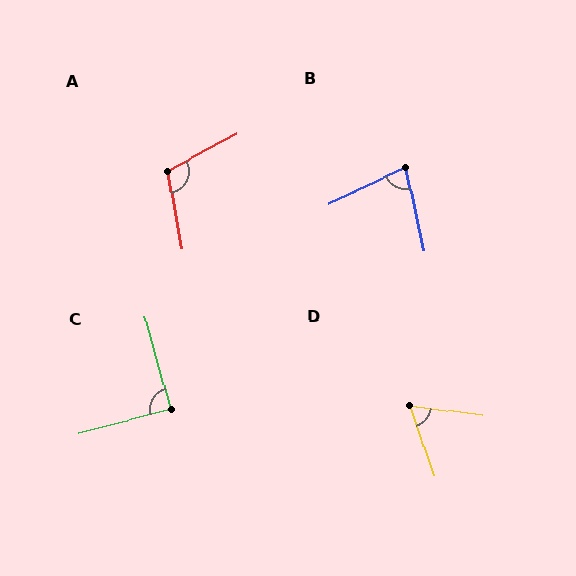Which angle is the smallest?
D, at approximately 63 degrees.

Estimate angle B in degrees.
Approximately 77 degrees.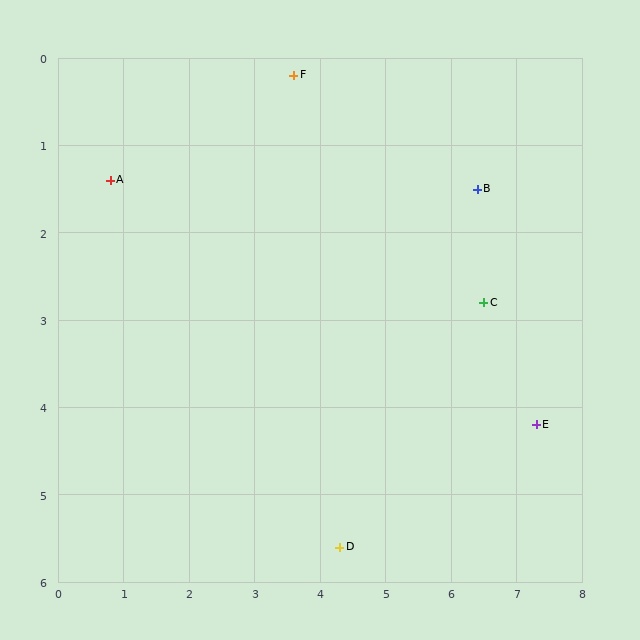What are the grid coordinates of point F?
Point F is at approximately (3.6, 0.2).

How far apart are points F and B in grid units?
Points F and B are about 3.1 grid units apart.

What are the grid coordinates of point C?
Point C is at approximately (6.5, 2.8).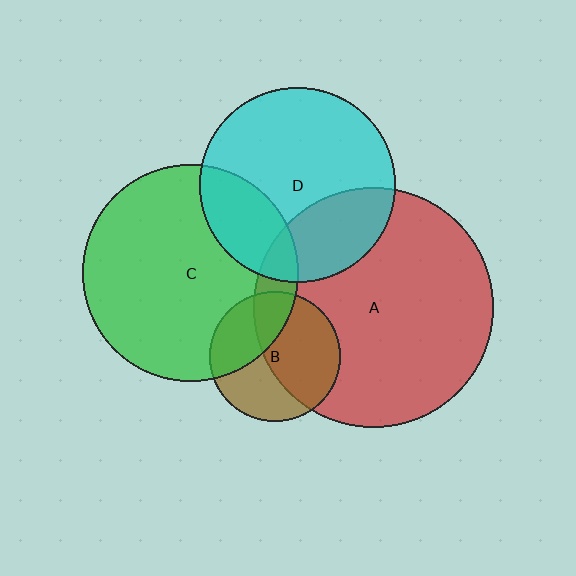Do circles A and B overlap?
Yes.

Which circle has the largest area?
Circle A (red).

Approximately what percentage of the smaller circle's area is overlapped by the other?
Approximately 55%.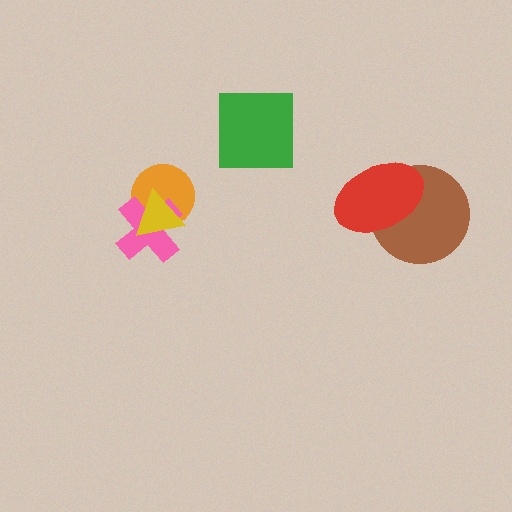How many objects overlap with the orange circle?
2 objects overlap with the orange circle.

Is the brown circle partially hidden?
Yes, it is partially covered by another shape.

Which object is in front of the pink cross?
The yellow triangle is in front of the pink cross.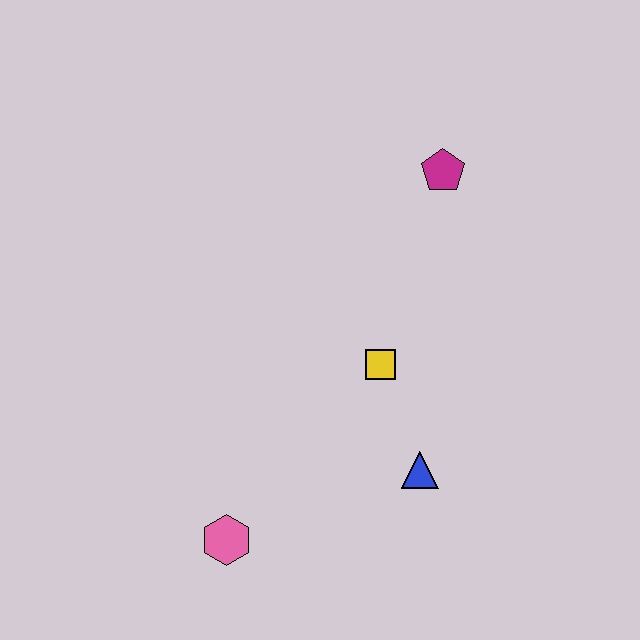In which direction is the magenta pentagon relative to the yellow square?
The magenta pentagon is above the yellow square.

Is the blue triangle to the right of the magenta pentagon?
No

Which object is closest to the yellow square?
The blue triangle is closest to the yellow square.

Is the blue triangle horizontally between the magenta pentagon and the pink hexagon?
Yes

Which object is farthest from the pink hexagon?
The magenta pentagon is farthest from the pink hexagon.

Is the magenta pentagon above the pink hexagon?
Yes